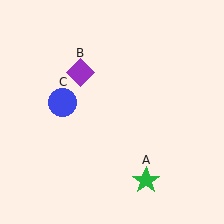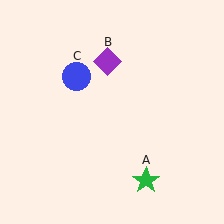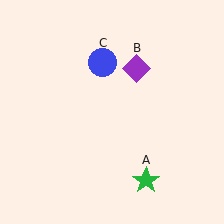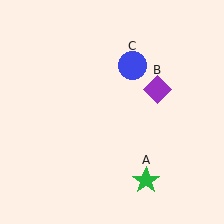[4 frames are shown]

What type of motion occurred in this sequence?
The purple diamond (object B), blue circle (object C) rotated clockwise around the center of the scene.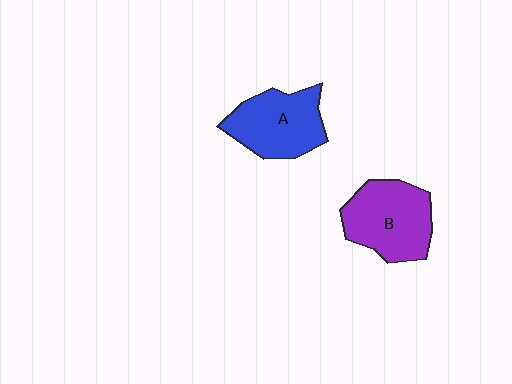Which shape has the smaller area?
Shape A (blue).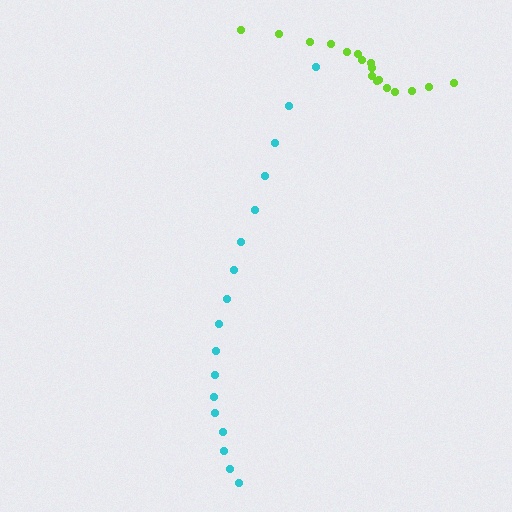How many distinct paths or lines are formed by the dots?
There are 2 distinct paths.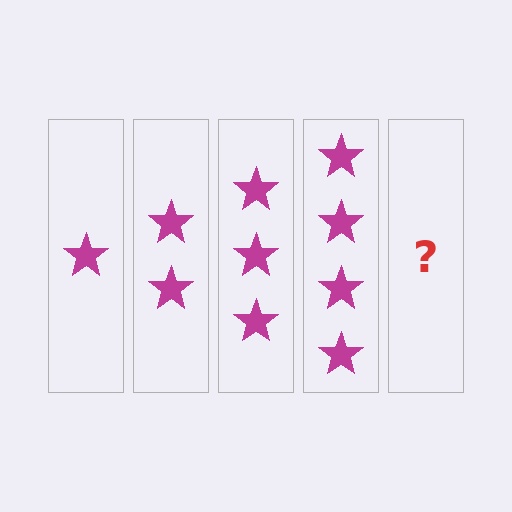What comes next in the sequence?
The next element should be 5 stars.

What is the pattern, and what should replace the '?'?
The pattern is that each step adds one more star. The '?' should be 5 stars.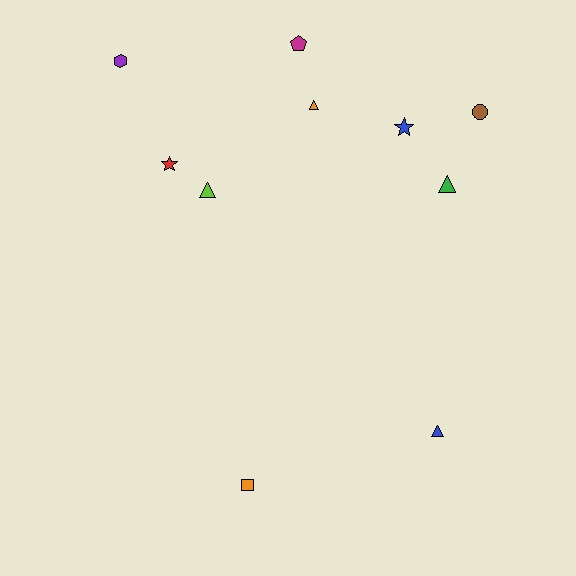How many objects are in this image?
There are 10 objects.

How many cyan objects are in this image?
There are no cyan objects.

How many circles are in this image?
There is 1 circle.